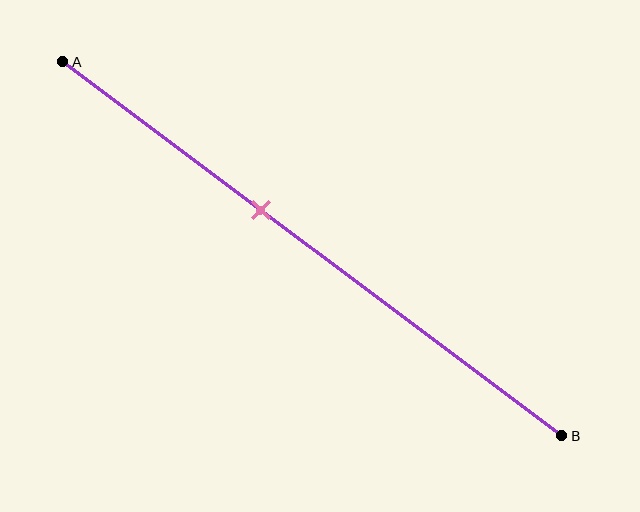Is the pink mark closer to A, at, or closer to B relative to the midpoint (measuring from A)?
The pink mark is closer to point A than the midpoint of segment AB.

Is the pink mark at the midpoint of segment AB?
No, the mark is at about 40% from A, not at the 50% midpoint.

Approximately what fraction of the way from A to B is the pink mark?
The pink mark is approximately 40% of the way from A to B.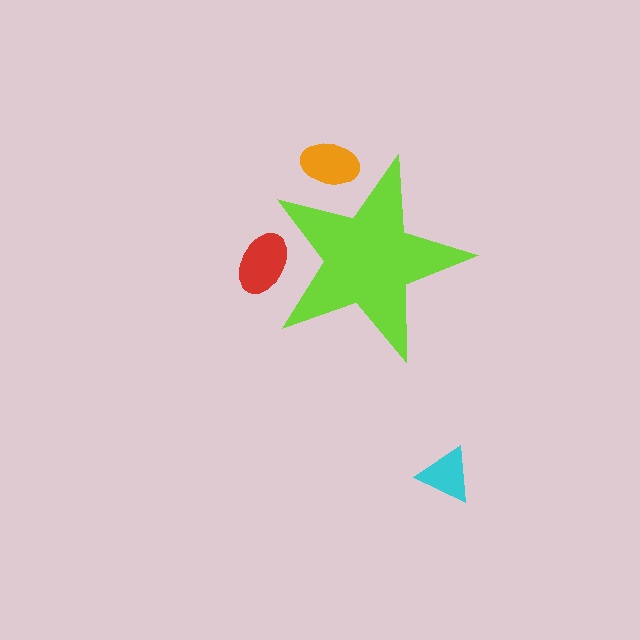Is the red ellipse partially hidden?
Yes, the red ellipse is partially hidden behind the lime star.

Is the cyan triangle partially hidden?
No, the cyan triangle is fully visible.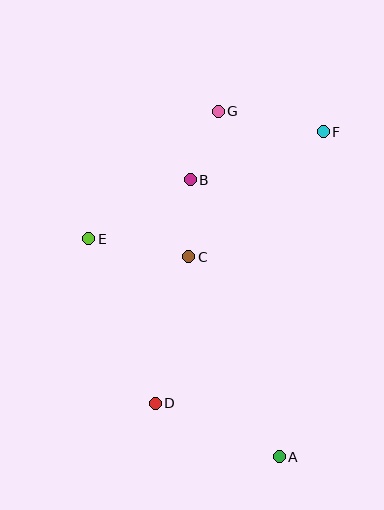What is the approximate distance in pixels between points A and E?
The distance between A and E is approximately 289 pixels.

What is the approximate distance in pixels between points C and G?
The distance between C and G is approximately 149 pixels.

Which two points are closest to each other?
Points B and G are closest to each other.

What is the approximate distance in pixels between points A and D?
The distance between A and D is approximately 135 pixels.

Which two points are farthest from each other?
Points A and G are farthest from each other.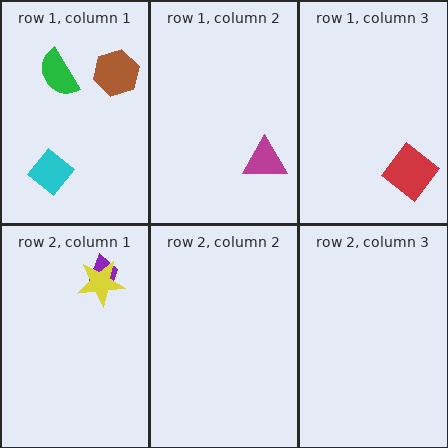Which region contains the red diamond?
The row 1, column 3 region.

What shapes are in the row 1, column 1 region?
The cyan diamond, the green semicircle, the brown hexagon.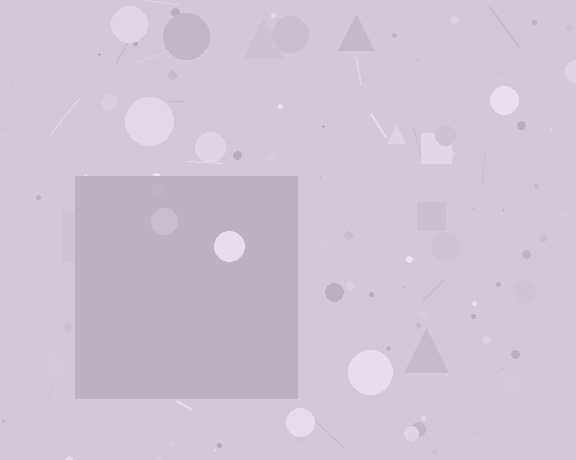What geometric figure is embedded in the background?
A square is embedded in the background.